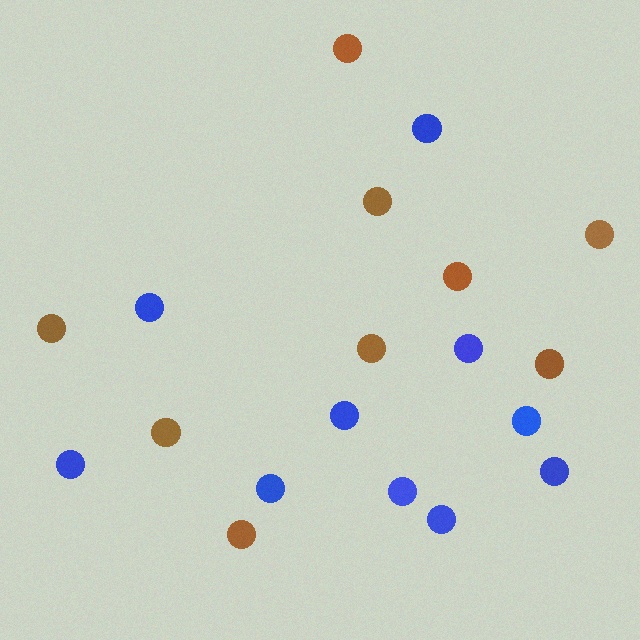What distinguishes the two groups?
There are 2 groups: one group of brown circles (9) and one group of blue circles (10).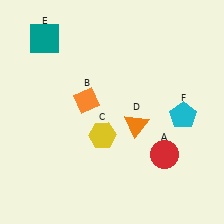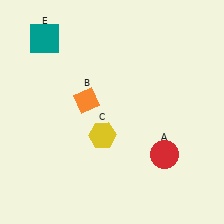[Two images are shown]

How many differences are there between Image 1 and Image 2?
There are 2 differences between the two images.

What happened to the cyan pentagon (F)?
The cyan pentagon (F) was removed in Image 2. It was in the bottom-right area of Image 1.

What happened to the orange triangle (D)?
The orange triangle (D) was removed in Image 2. It was in the bottom-right area of Image 1.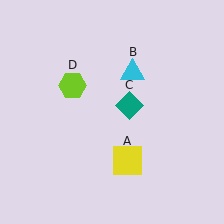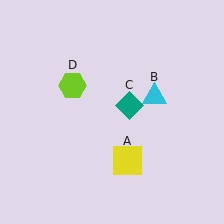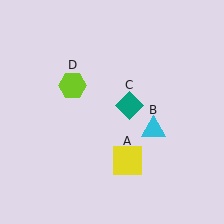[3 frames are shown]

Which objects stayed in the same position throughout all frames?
Yellow square (object A) and teal diamond (object C) and lime hexagon (object D) remained stationary.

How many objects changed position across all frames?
1 object changed position: cyan triangle (object B).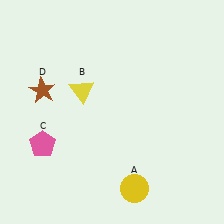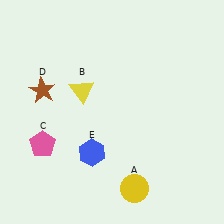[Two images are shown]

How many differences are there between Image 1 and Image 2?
There is 1 difference between the two images.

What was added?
A blue hexagon (E) was added in Image 2.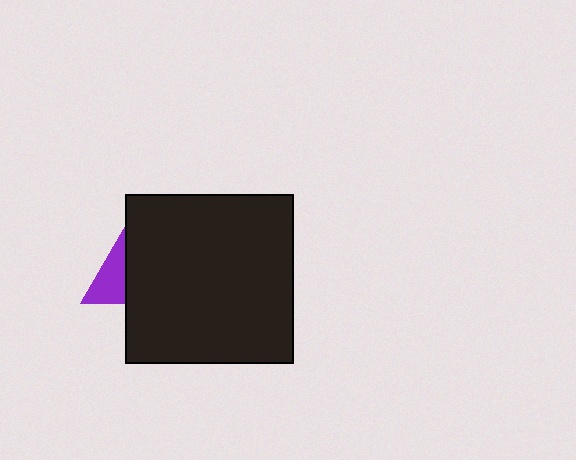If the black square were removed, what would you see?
You would see the complete purple triangle.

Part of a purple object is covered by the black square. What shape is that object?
It is a triangle.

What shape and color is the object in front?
The object in front is a black square.